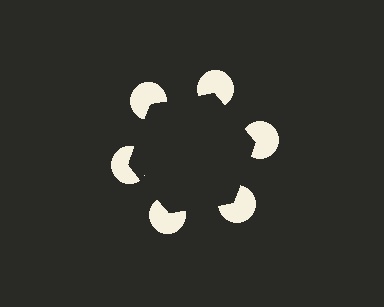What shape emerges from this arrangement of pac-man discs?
An illusory hexagon — its edges are inferred from the aligned wedge cuts in the pac-man discs, not physically drawn.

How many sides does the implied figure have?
6 sides.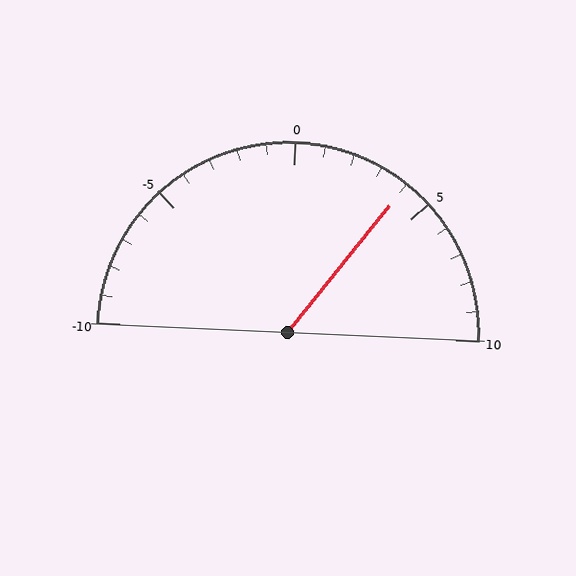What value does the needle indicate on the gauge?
The needle indicates approximately 4.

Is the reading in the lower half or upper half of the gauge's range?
The reading is in the upper half of the range (-10 to 10).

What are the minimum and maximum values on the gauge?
The gauge ranges from -10 to 10.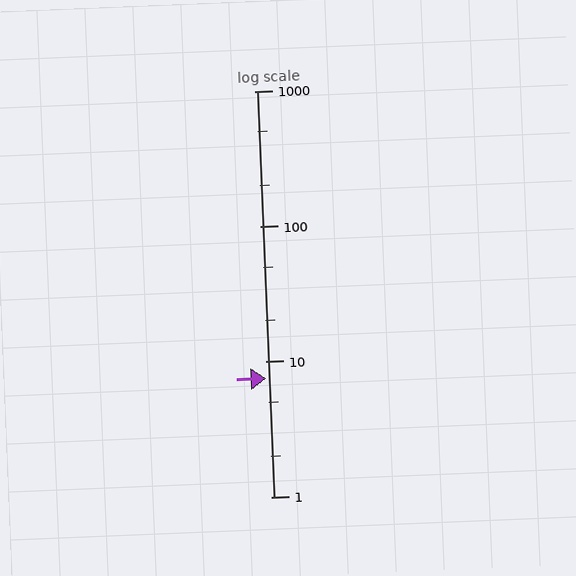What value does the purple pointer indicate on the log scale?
The pointer indicates approximately 7.5.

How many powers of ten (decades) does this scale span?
The scale spans 3 decades, from 1 to 1000.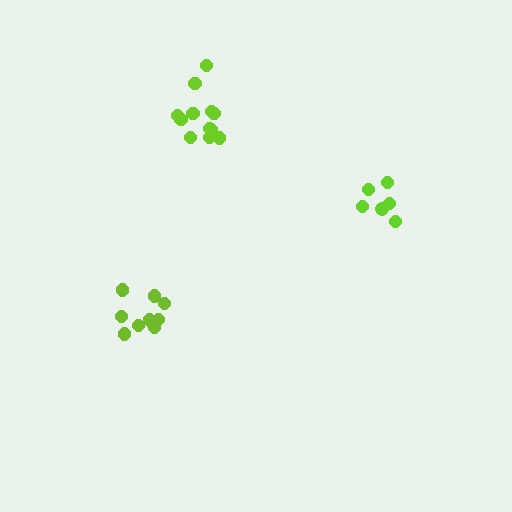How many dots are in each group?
Group 1: 9 dots, Group 2: 6 dots, Group 3: 12 dots (27 total).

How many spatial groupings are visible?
There are 3 spatial groupings.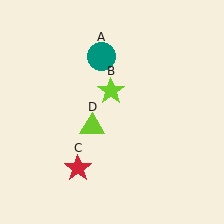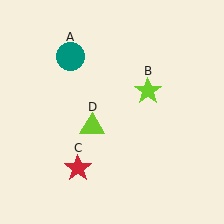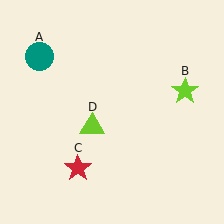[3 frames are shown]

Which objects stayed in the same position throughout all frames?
Red star (object C) and lime triangle (object D) remained stationary.